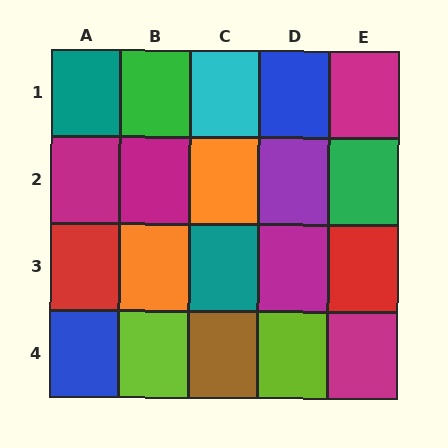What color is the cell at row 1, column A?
Teal.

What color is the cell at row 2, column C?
Orange.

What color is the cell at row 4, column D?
Lime.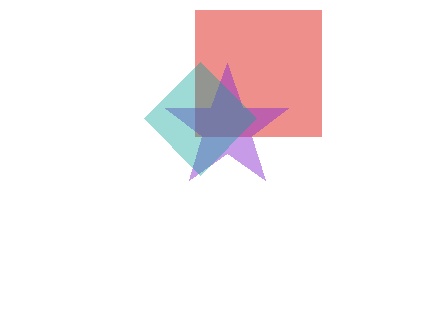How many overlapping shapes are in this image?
There are 3 overlapping shapes in the image.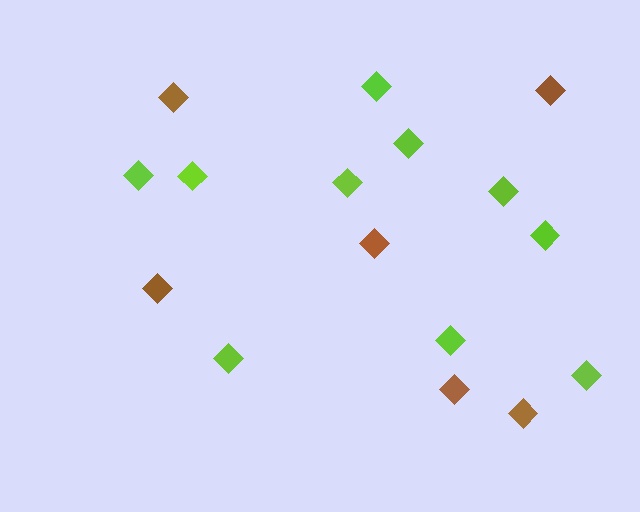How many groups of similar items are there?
There are 2 groups: one group of lime diamonds (10) and one group of brown diamonds (6).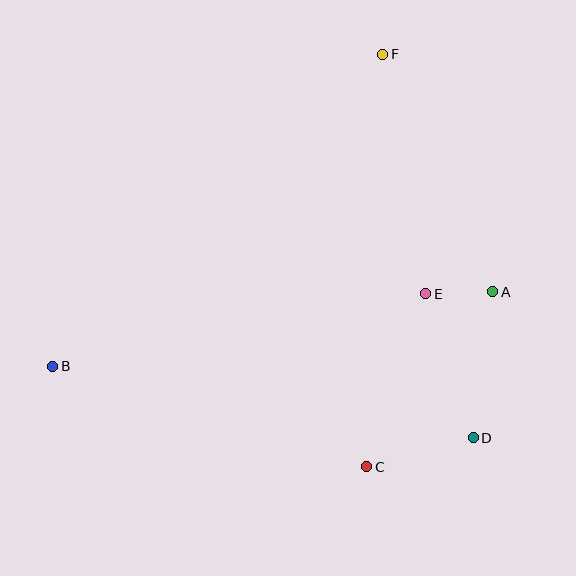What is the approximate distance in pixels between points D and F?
The distance between D and F is approximately 394 pixels.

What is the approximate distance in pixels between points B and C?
The distance between B and C is approximately 330 pixels.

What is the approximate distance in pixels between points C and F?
The distance between C and F is approximately 413 pixels.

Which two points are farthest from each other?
Points B and F are farthest from each other.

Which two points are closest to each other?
Points A and E are closest to each other.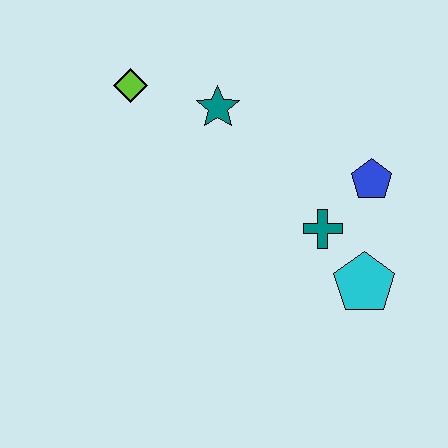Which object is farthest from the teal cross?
The lime diamond is farthest from the teal cross.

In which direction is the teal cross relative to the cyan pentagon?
The teal cross is above the cyan pentagon.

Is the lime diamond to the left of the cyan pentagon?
Yes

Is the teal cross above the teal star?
No